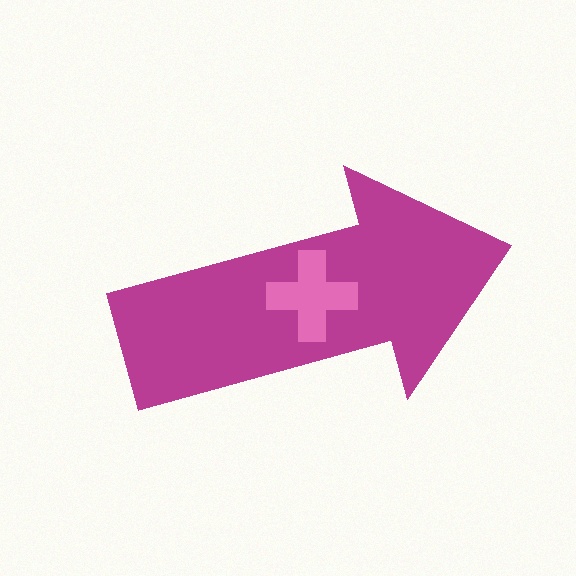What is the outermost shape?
The magenta arrow.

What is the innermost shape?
The pink cross.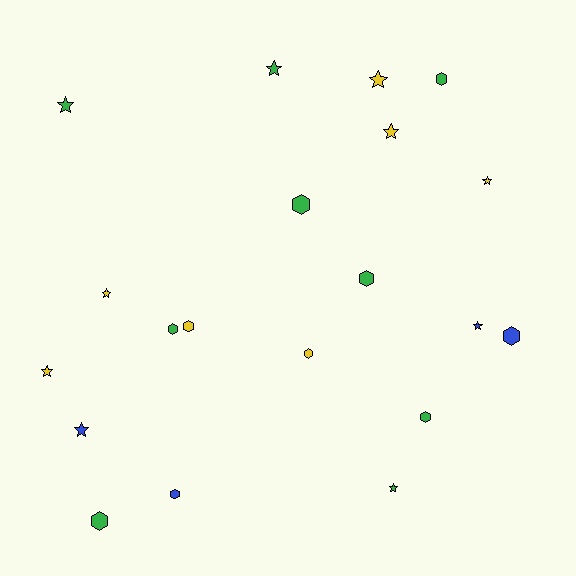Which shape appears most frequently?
Hexagon, with 10 objects.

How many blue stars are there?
There are 2 blue stars.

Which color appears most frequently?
Green, with 9 objects.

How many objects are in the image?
There are 20 objects.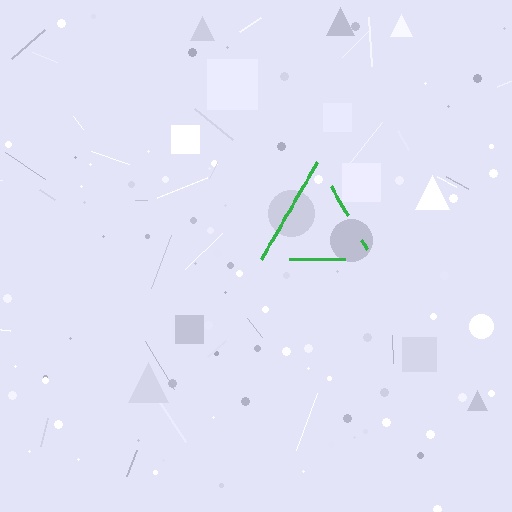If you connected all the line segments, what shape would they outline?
They would outline a triangle.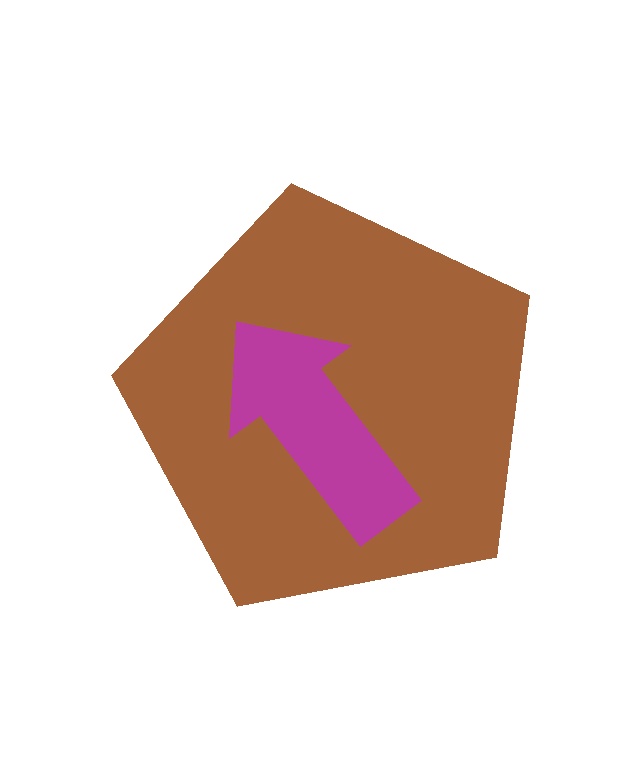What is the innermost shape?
The magenta arrow.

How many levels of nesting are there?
2.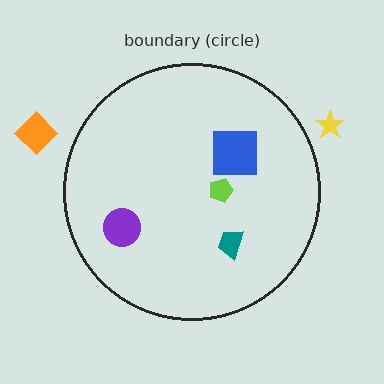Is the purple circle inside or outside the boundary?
Inside.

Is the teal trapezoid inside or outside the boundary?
Inside.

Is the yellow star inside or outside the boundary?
Outside.